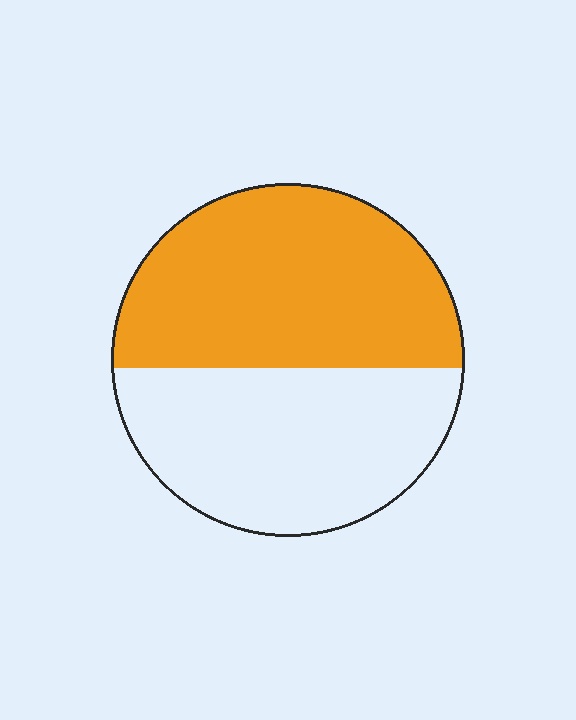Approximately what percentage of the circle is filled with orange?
Approximately 55%.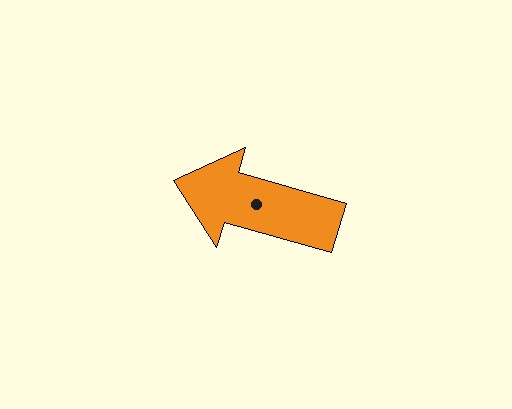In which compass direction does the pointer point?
West.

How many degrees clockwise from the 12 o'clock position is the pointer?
Approximately 286 degrees.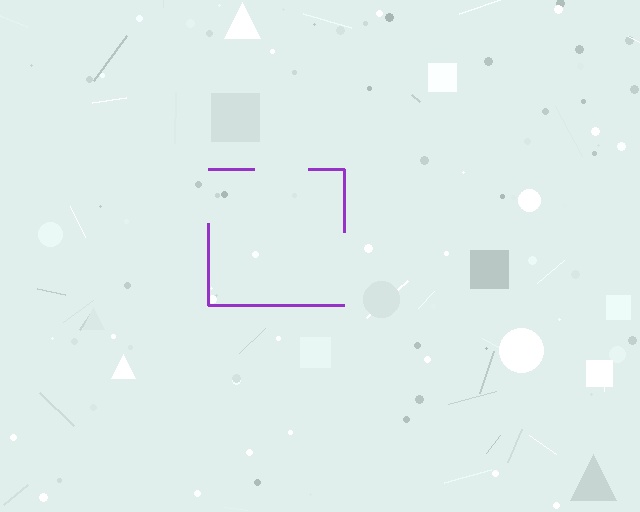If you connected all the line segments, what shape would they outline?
They would outline a square.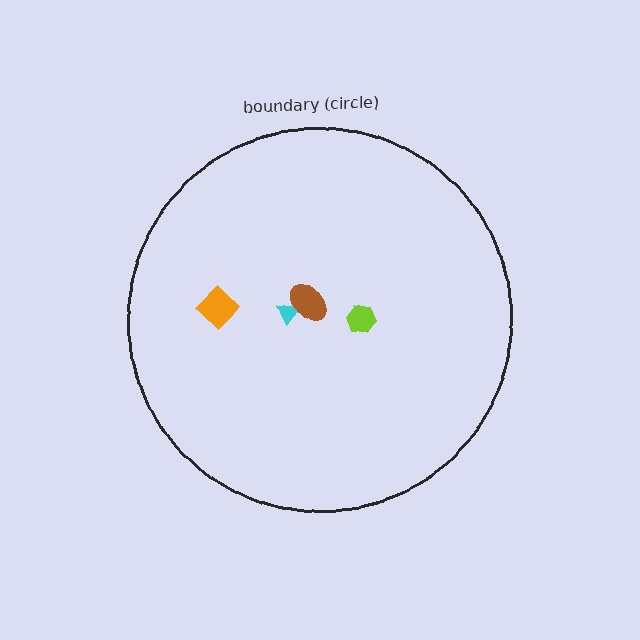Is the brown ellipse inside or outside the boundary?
Inside.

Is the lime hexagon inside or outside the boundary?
Inside.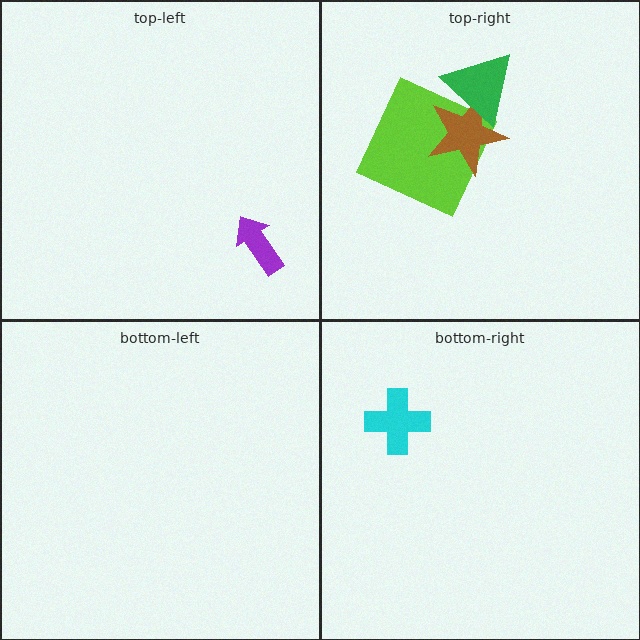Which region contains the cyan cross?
The bottom-right region.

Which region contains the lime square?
The top-right region.